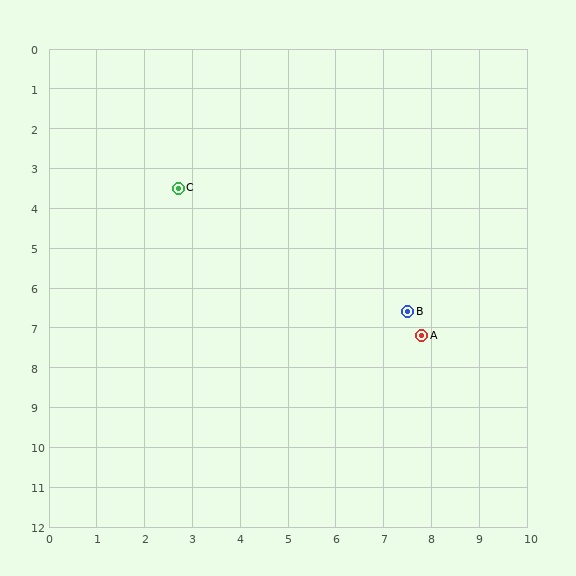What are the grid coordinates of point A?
Point A is at approximately (7.8, 7.2).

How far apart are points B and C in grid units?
Points B and C are about 5.7 grid units apart.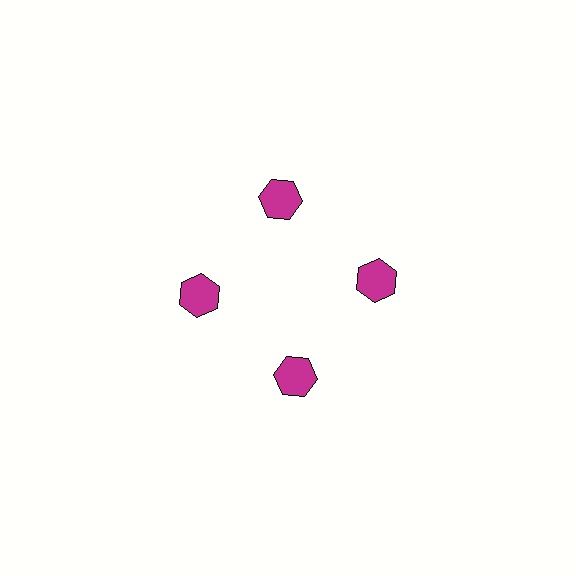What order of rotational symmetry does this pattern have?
This pattern has 4-fold rotational symmetry.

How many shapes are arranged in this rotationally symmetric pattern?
There are 4 shapes, arranged in 4 groups of 1.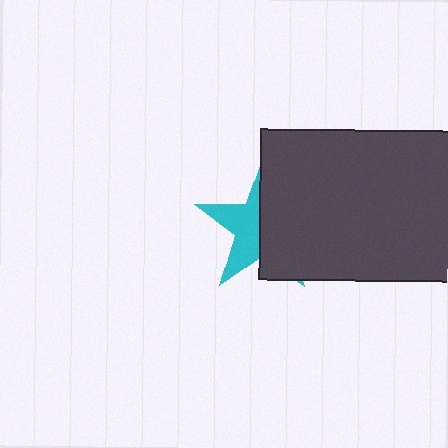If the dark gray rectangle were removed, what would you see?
You would see the complete cyan star.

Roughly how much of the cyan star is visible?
A small part of it is visible (roughly 45%).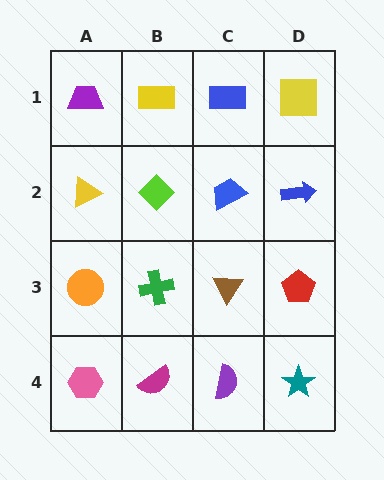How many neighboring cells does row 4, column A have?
2.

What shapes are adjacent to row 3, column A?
A yellow triangle (row 2, column A), a pink hexagon (row 4, column A), a green cross (row 3, column B).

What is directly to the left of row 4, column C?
A magenta semicircle.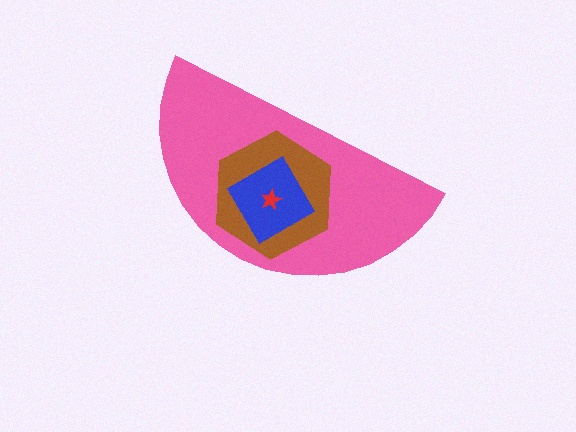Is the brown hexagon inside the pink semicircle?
Yes.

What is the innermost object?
The red star.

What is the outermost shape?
The pink semicircle.